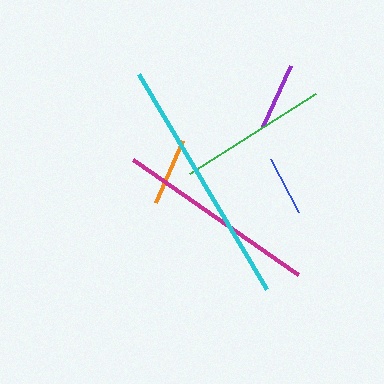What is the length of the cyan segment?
The cyan segment is approximately 250 pixels long.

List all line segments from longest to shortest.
From longest to shortest: cyan, magenta, green, purple, orange, blue.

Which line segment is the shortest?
The blue line is the shortest at approximately 61 pixels.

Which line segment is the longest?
The cyan line is the longest at approximately 250 pixels.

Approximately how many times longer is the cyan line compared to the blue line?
The cyan line is approximately 4.1 times the length of the blue line.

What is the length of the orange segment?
The orange segment is approximately 67 pixels long.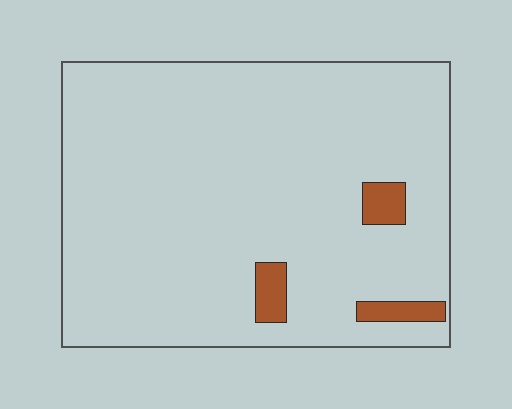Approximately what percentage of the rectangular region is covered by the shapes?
Approximately 5%.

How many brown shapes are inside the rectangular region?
3.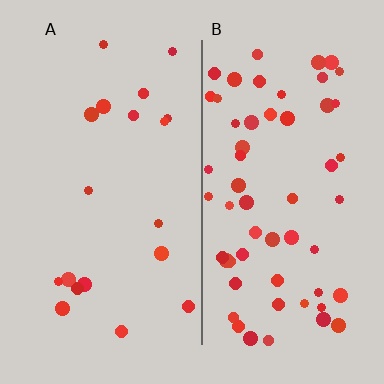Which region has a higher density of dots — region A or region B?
B (the right).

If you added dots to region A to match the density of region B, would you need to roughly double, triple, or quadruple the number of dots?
Approximately triple.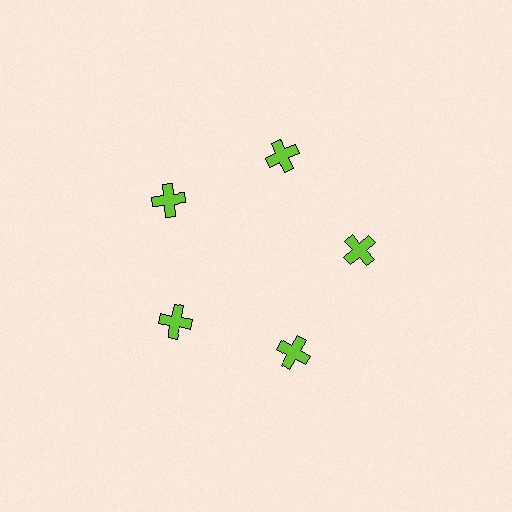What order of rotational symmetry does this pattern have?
This pattern has 5-fold rotational symmetry.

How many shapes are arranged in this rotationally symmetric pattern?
There are 5 shapes, arranged in 5 groups of 1.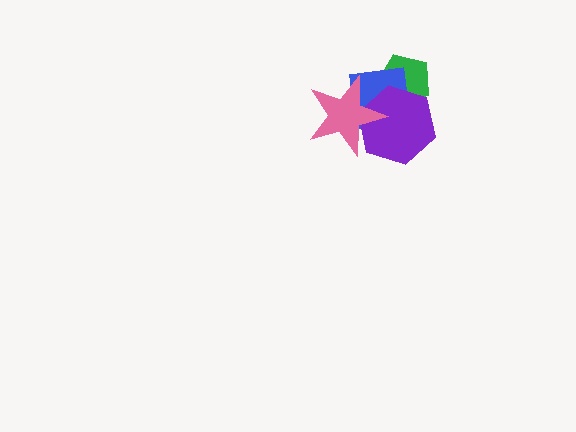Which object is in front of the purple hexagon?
The pink star is in front of the purple hexagon.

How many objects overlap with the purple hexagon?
3 objects overlap with the purple hexagon.